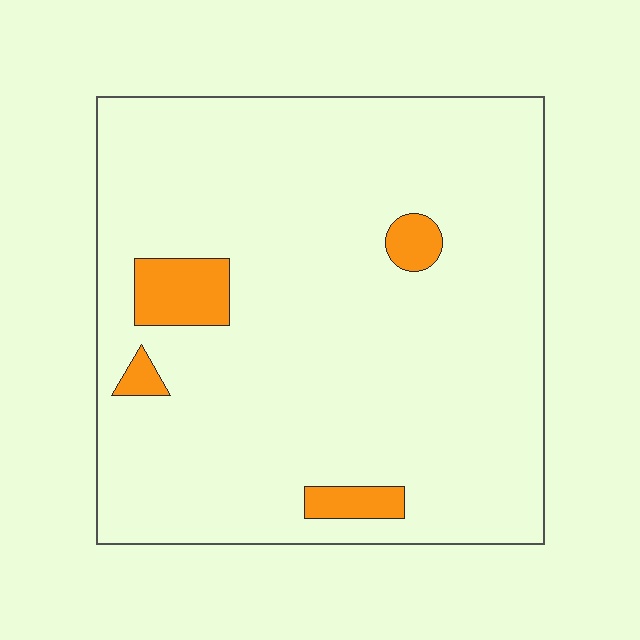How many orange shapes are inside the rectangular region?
4.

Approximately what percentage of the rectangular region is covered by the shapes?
Approximately 5%.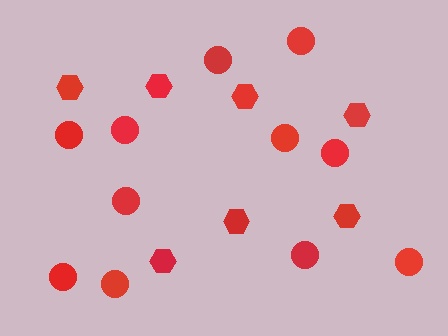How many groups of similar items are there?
There are 2 groups: one group of hexagons (7) and one group of circles (11).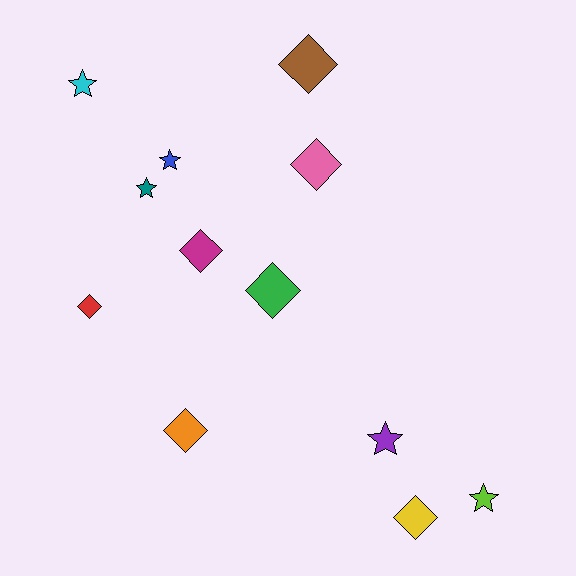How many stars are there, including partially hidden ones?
There are 5 stars.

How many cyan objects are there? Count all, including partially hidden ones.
There is 1 cyan object.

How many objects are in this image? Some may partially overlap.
There are 12 objects.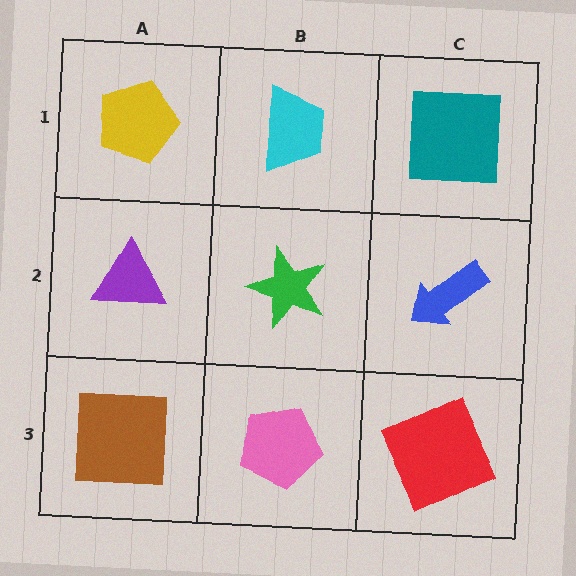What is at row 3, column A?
A brown square.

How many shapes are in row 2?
3 shapes.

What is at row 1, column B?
A cyan trapezoid.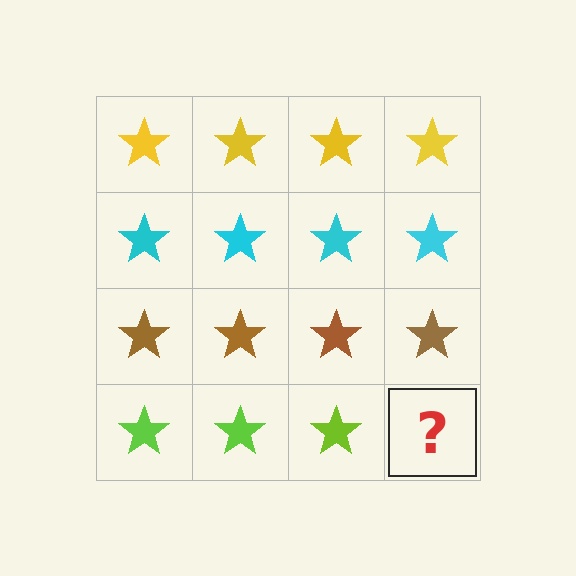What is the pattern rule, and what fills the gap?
The rule is that each row has a consistent color. The gap should be filled with a lime star.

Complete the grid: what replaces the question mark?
The question mark should be replaced with a lime star.